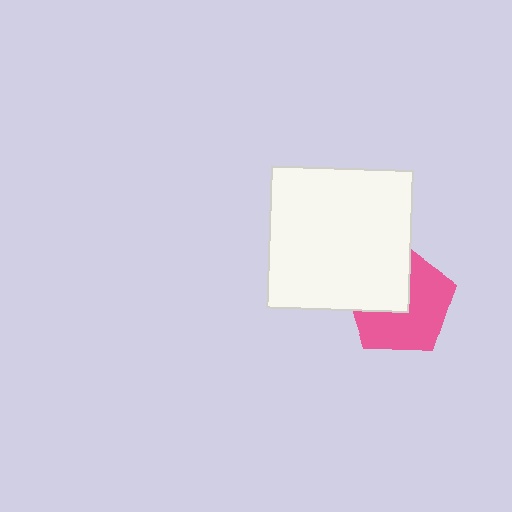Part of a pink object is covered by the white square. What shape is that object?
It is a pentagon.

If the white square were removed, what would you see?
You would see the complete pink pentagon.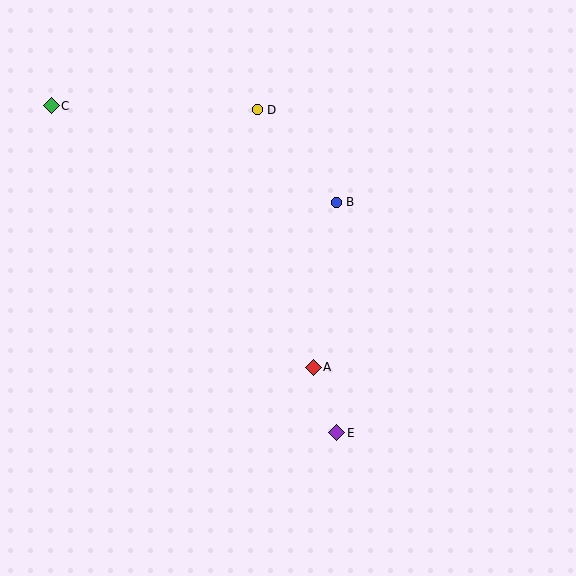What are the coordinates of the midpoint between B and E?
The midpoint between B and E is at (337, 317).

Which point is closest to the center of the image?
Point A at (313, 367) is closest to the center.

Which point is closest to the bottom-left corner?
Point E is closest to the bottom-left corner.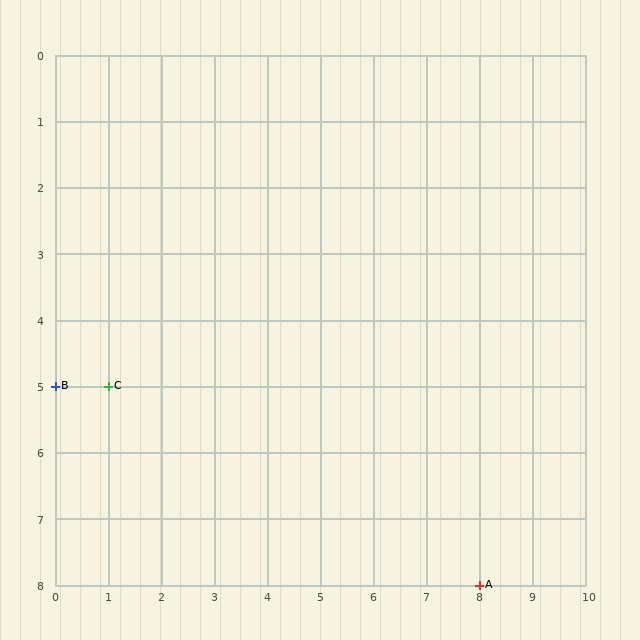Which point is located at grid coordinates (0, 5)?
Point B is at (0, 5).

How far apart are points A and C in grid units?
Points A and C are 7 columns and 3 rows apart (about 7.6 grid units diagonally).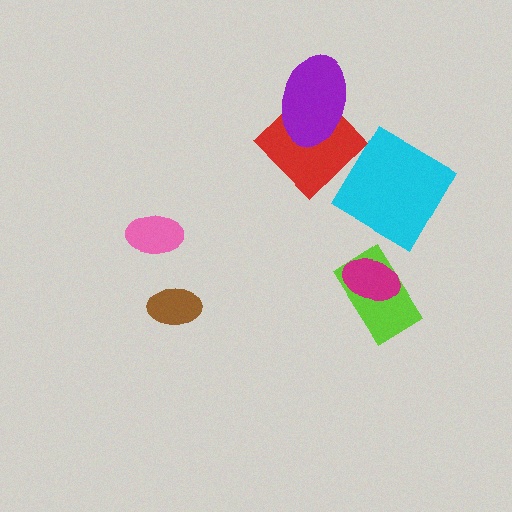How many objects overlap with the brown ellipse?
0 objects overlap with the brown ellipse.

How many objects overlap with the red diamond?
1 object overlaps with the red diamond.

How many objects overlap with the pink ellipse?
0 objects overlap with the pink ellipse.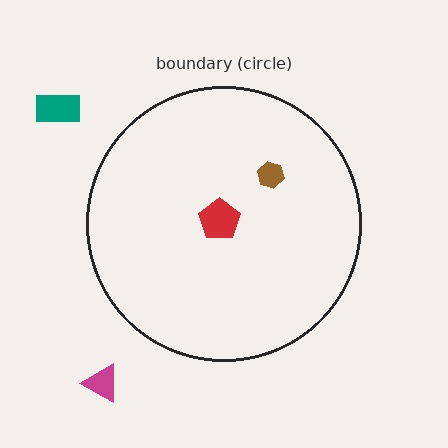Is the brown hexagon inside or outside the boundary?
Inside.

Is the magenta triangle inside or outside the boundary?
Outside.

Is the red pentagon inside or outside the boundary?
Inside.